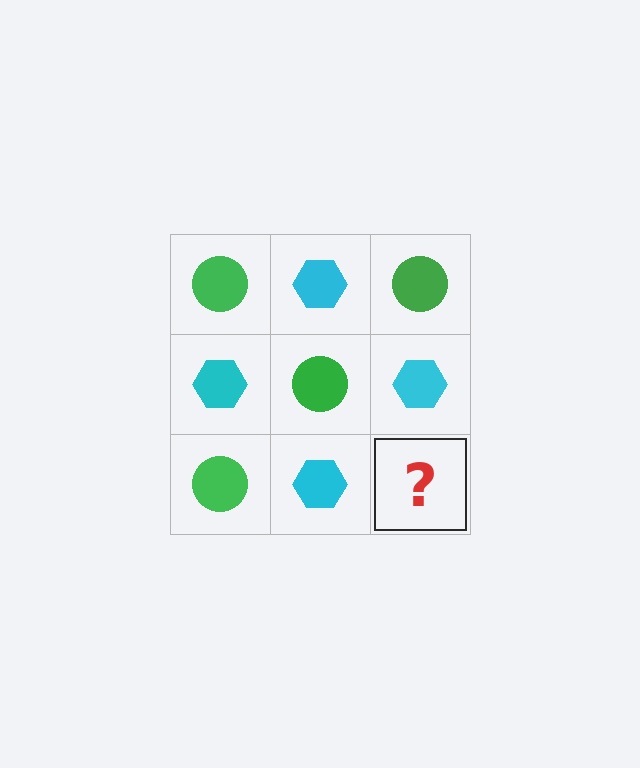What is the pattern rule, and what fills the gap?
The rule is that it alternates green circle and cyan hexagon in a checkerboard pattern. The gap should be filled with a green circle.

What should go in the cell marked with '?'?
The missing cell should contain a green circle.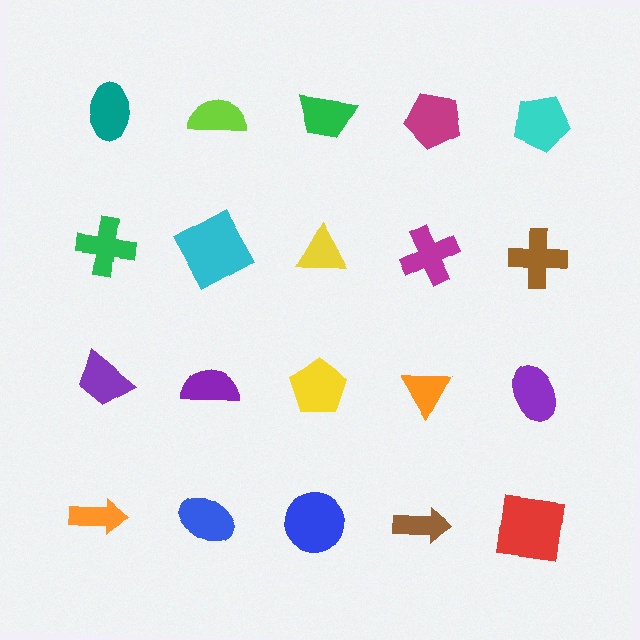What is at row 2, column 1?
A green cross.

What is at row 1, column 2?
A lime semicircle.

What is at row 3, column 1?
A purple trapezoid.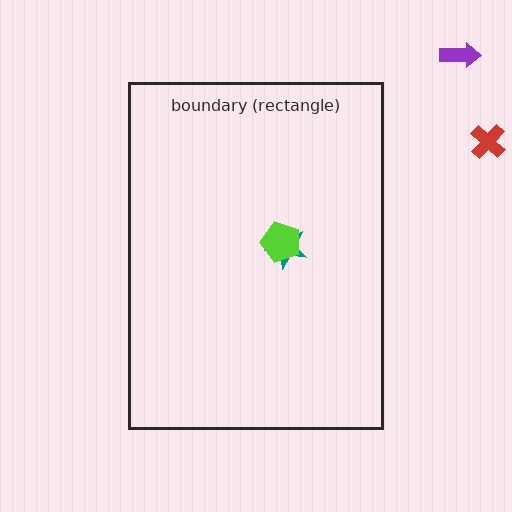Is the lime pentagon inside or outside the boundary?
Inside.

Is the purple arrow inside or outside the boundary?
Outside.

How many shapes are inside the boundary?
2 inside, 2 outside.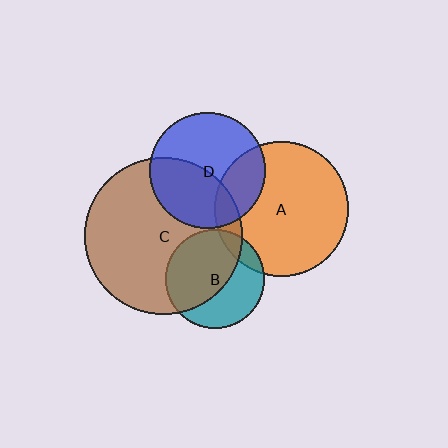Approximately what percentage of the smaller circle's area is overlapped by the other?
Approximately 40%.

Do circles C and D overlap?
Yes.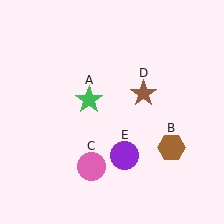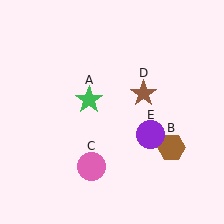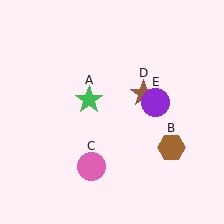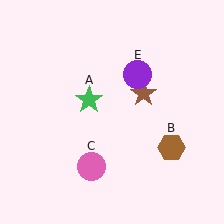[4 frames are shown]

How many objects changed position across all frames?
1 object changed position: purple circle (object E).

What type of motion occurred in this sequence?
The purple circle (object E) rotated counterclockwise around the center of the scene.